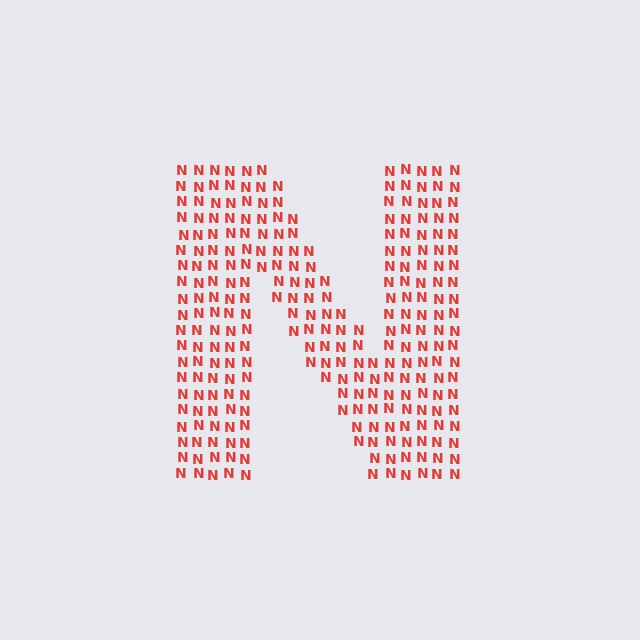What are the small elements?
The small elements are letter N's.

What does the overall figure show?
The overall figure shows the letter N.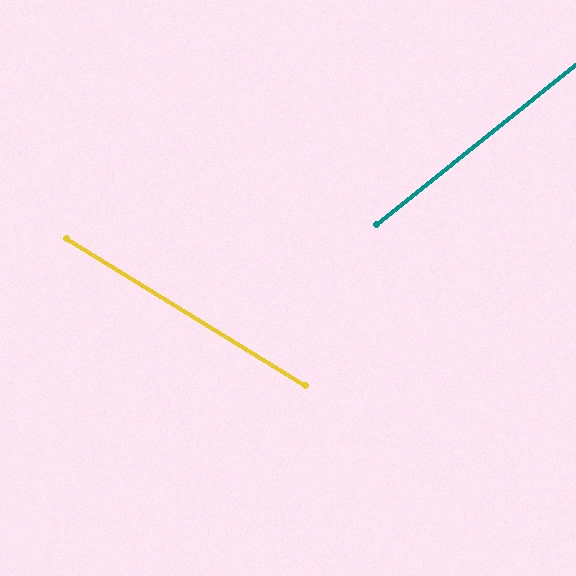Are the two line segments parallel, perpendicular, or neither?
Neither parallel nor perpendicular — they differ by about 70°.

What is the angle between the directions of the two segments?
Approximately 70 degrees.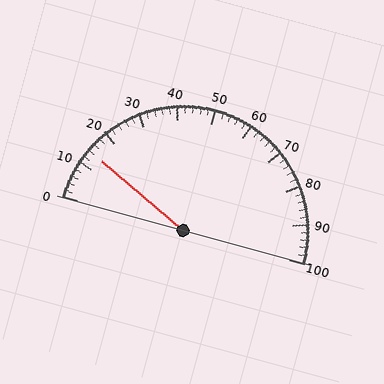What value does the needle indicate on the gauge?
The needle indicates approximately 14.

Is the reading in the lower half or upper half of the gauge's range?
The reading is in the lower half of the range (0 to 100).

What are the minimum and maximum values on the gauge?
The gauge ranges from 0 to 100.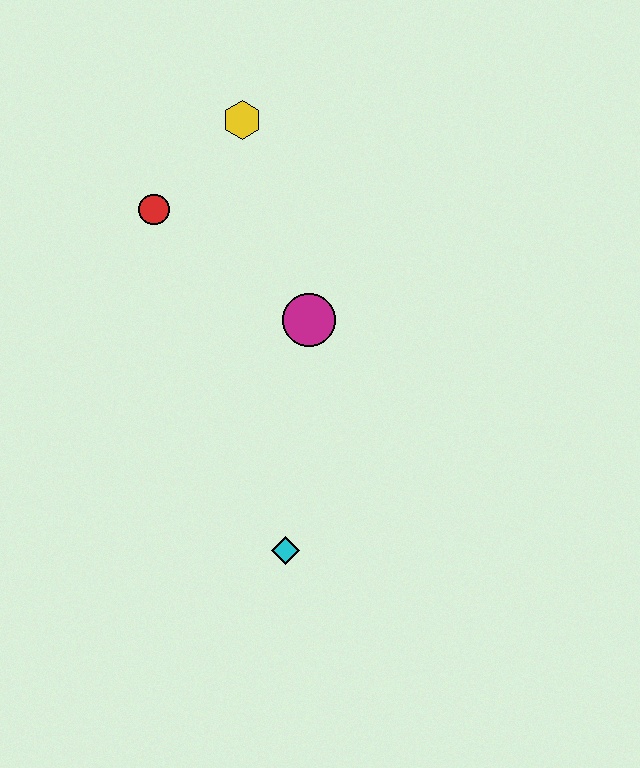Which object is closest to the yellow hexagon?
The red circle is closest to the yellow hexagon.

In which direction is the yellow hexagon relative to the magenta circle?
The yellow hexagon is above the magenta circle.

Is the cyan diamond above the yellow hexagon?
No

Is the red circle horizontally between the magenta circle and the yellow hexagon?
No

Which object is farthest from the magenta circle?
The cyan diamond is farthest from the magenta circle.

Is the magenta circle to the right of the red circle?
Yes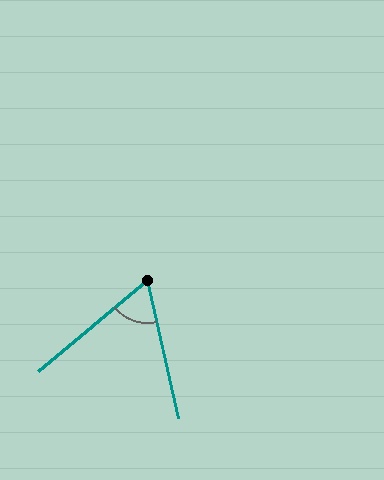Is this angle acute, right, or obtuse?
It is acute.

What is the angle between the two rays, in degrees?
Approximately 63 degrees.